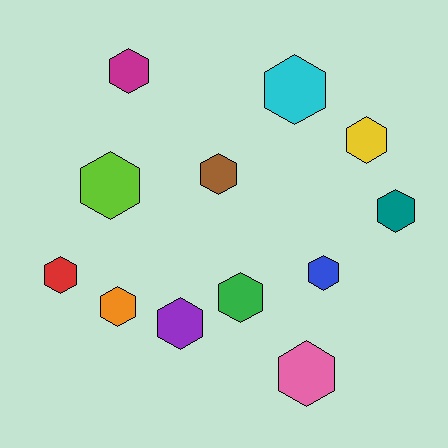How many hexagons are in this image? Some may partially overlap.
There are 12 hexagons.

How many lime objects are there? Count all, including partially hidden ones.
There is 1 lime object.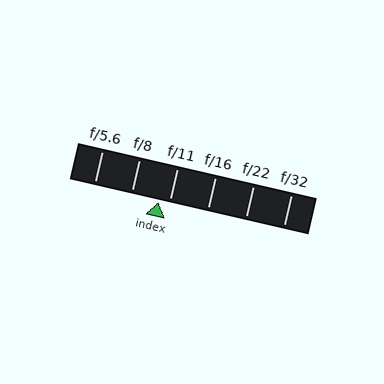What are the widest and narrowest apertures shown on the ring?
The widest aperture shown is f/5.6 and the narrowest is f/32.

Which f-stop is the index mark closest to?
The index mark is closest to f/11.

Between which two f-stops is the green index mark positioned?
The index mark is between f/8 and f/11.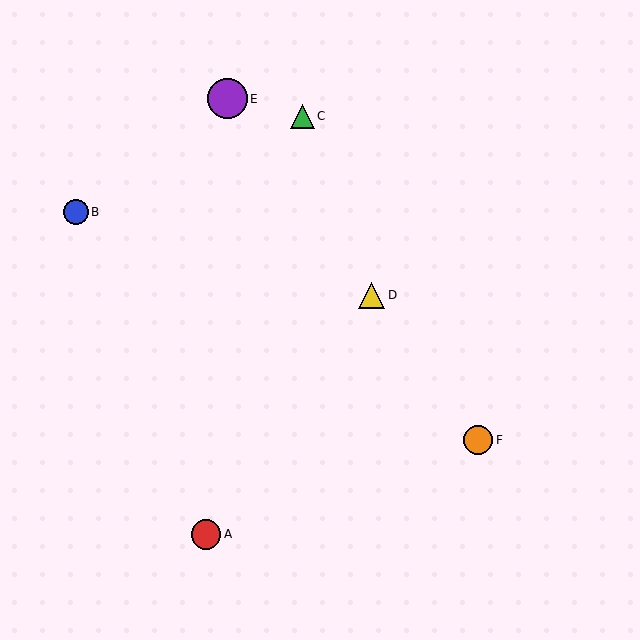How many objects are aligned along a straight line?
3 objects (D, E, F) are aligned along a straight line.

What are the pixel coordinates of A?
Object A is at (206, 534).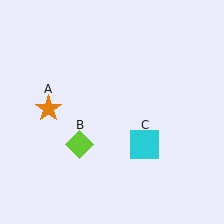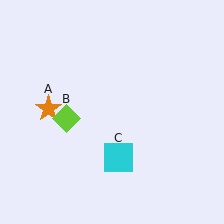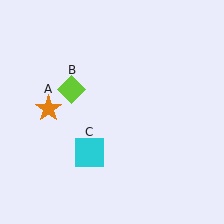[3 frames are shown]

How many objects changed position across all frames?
2 objects changed position: lime diamond (object B), cyan square (object C).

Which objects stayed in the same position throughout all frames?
Orange star (object A) remained stationary.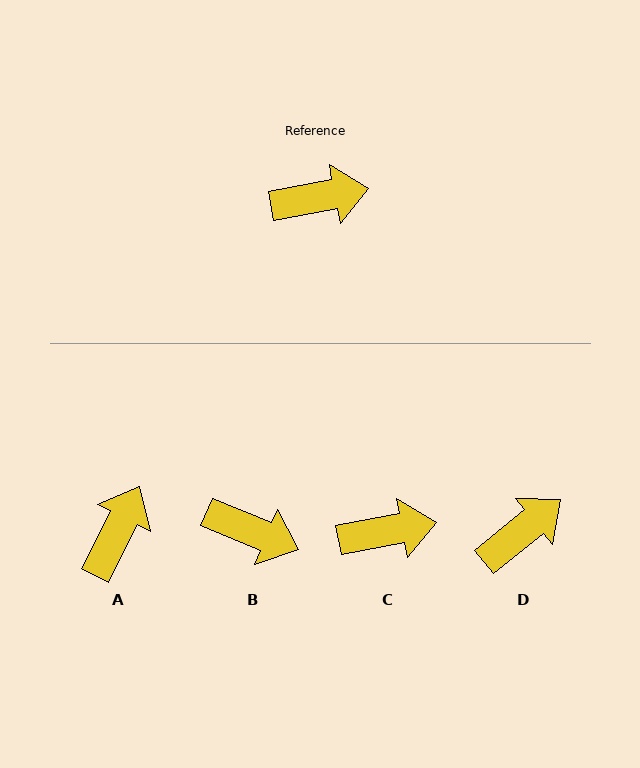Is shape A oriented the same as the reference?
No, it is off by about 53 degrees.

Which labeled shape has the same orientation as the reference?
C.